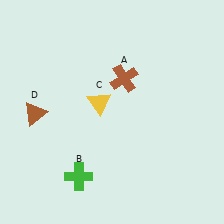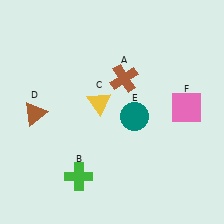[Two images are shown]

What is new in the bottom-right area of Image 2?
A teal circle (E) was added in the bottom-right area of Image 2.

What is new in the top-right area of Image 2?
A pink square (F) was added in the top-right area of Image 2.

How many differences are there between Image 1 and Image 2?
There are 2 differences between the two images.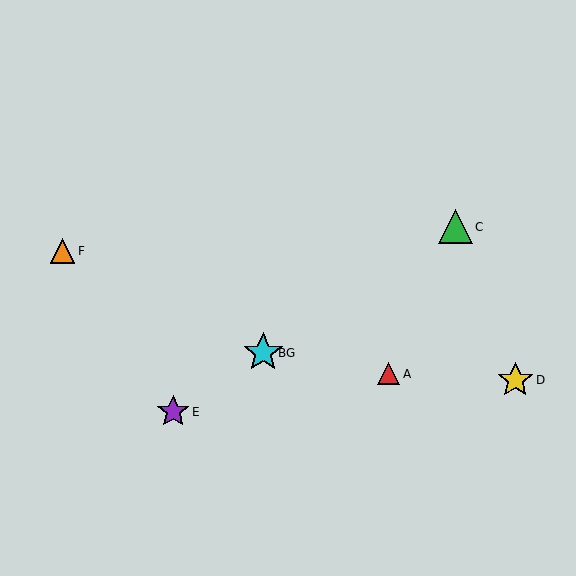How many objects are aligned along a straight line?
4 objects (B, C, E, G) are aligned along a straight line.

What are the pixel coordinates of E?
Object E is at (173, 412).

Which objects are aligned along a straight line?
Objects B, C, E, G are aligned along a straight line.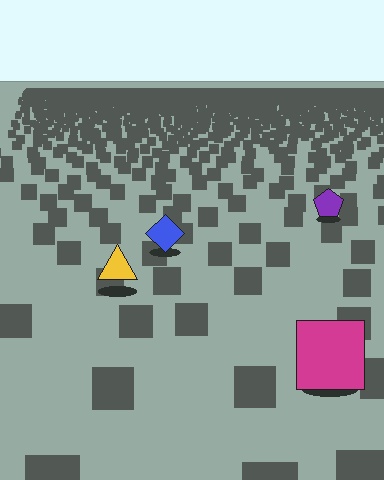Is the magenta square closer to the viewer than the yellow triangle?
Yes. The magenta square is closer — you can tell from the texture gradient: the ground texture is coarser near it.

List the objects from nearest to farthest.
From nearest to farthest: the magenta square, the yellow triangle, the blue diamond, the purple pentagon.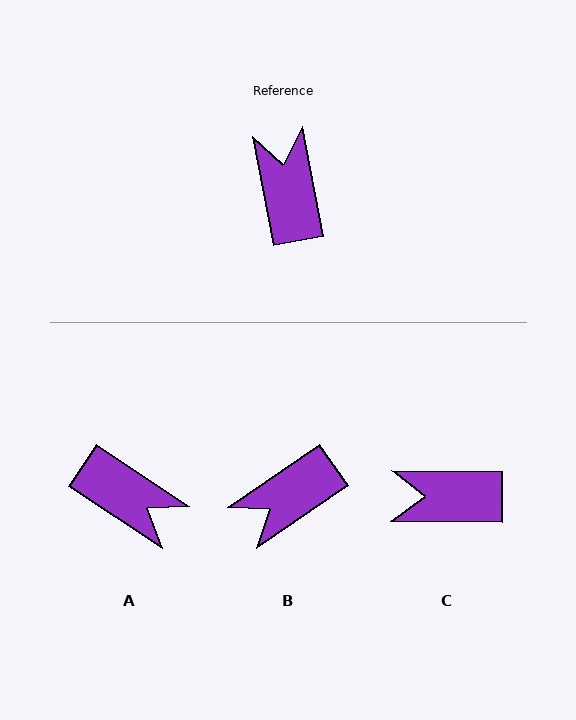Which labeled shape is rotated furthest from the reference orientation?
A, about 134 degrees away.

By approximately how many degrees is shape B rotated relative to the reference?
Approximately 114 degrees counter-clockwise.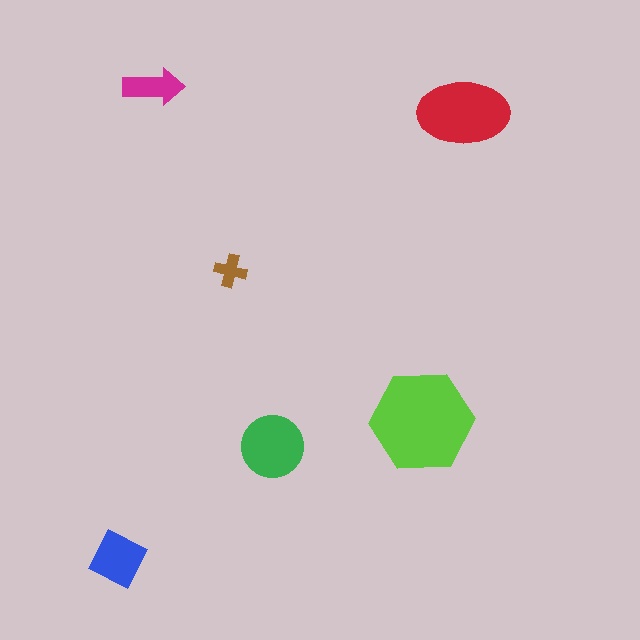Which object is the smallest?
The brown cross.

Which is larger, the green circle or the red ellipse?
The red ellipse.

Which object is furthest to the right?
The red ellipse is rightmost.